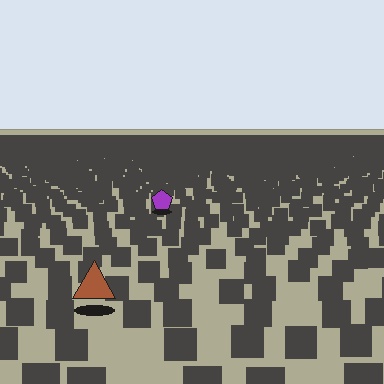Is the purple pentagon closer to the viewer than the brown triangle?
No. The brown triangle is closer — you can tell from the texture gradient: the ground texture is coarser near it.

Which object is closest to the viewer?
The brown triangle is closest. The texture marks near it are larger and more spread out.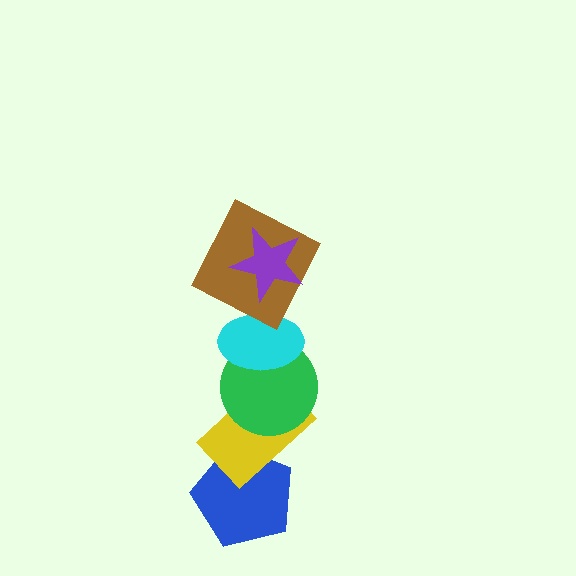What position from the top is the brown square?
The brown square is 2nd from the top.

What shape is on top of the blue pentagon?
The yellow rectangle is on top of the blue pentagon.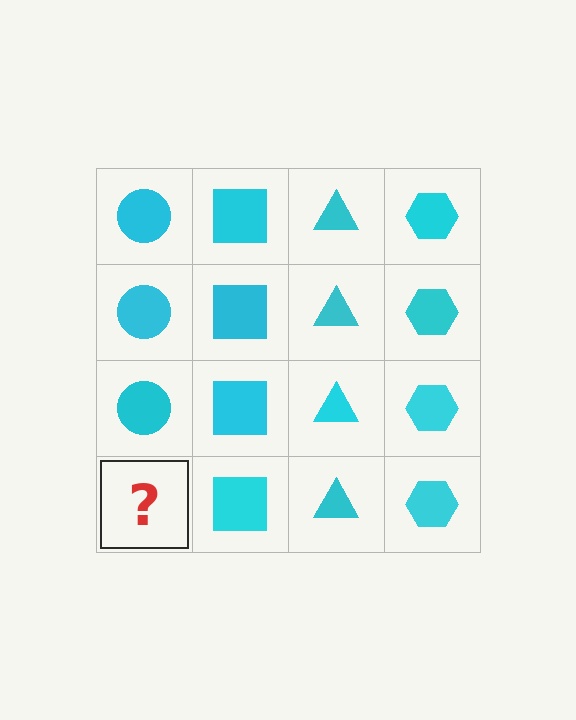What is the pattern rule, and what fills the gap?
The rule is that each column has a consistent shape. The gap should be filled with a cyan circle.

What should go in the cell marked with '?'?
The missing cell should contain a cyan circle.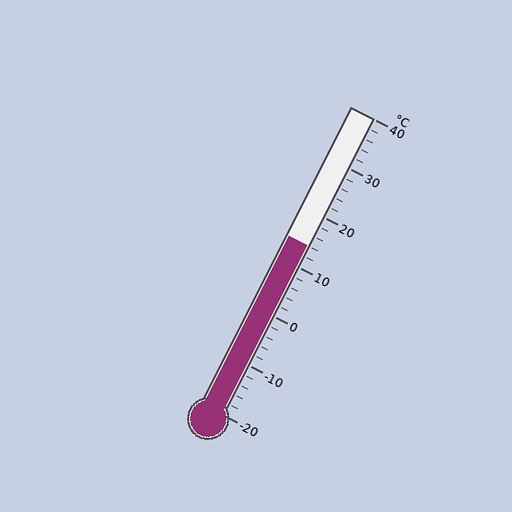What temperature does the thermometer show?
The thermometer shows approximately 14°C.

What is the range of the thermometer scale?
The thermometer scale ranges from -20°C to 40°C.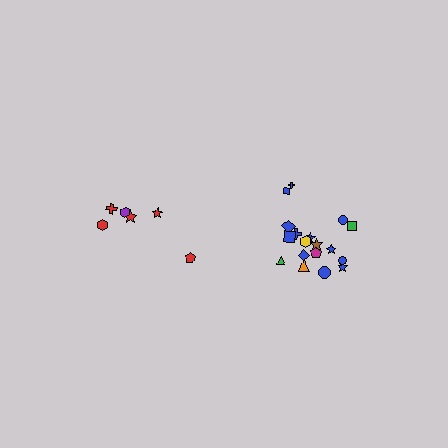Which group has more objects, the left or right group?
The right group.